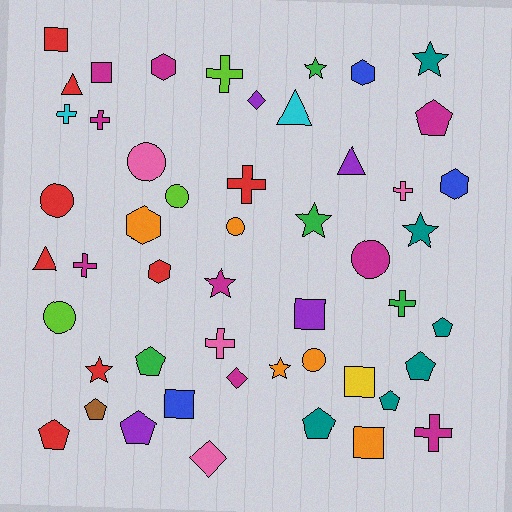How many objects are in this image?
There are 50 objects.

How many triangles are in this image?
There are 4 triangles.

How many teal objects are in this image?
There are 6 teal objects.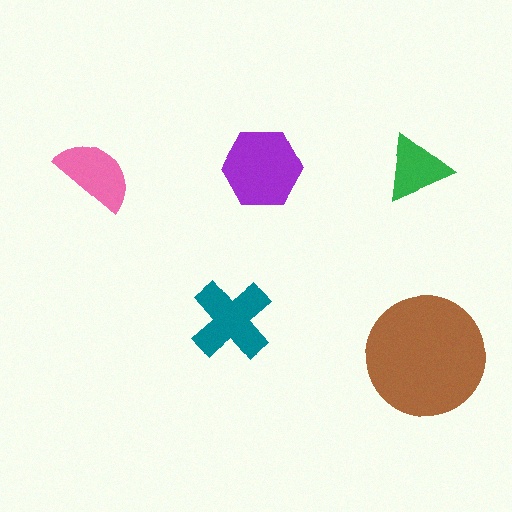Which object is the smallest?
The green triangle.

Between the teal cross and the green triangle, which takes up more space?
The teal cross.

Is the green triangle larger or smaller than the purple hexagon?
Smaller.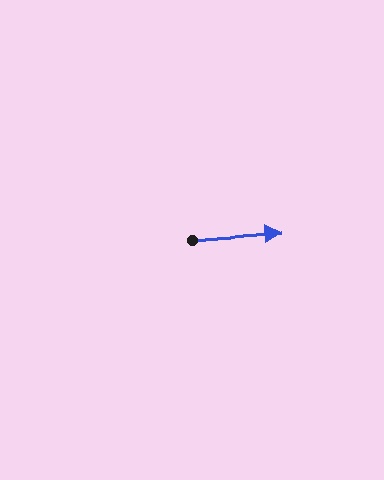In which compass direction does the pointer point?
East.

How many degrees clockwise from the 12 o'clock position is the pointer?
Approximately 86 degrees.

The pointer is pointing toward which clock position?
Roughly 3 o'clock.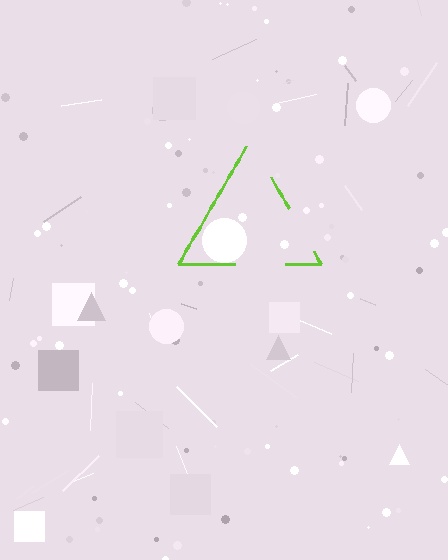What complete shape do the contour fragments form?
The contour fragments form a triangle.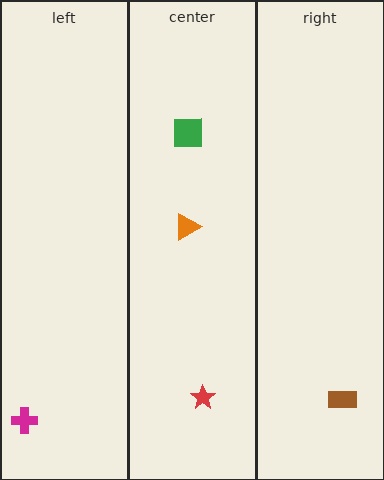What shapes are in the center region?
The red star, the orange triangle, the green square.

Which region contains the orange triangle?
The center region.